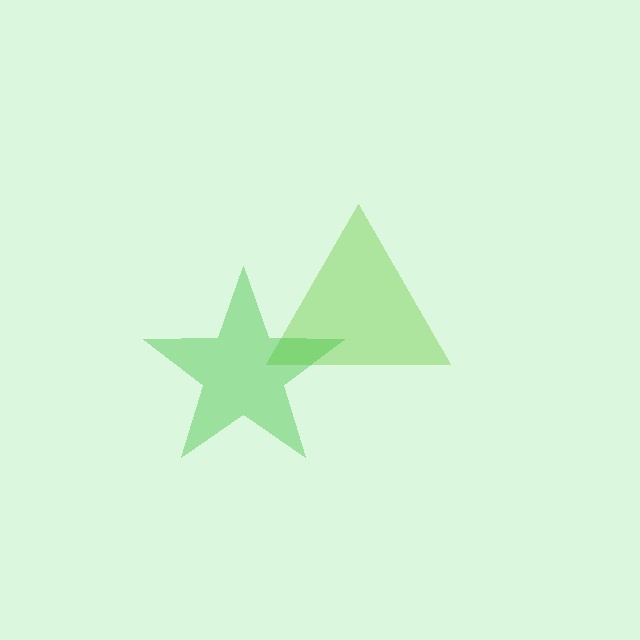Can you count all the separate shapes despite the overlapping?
Yes, there are 2 separate shapes.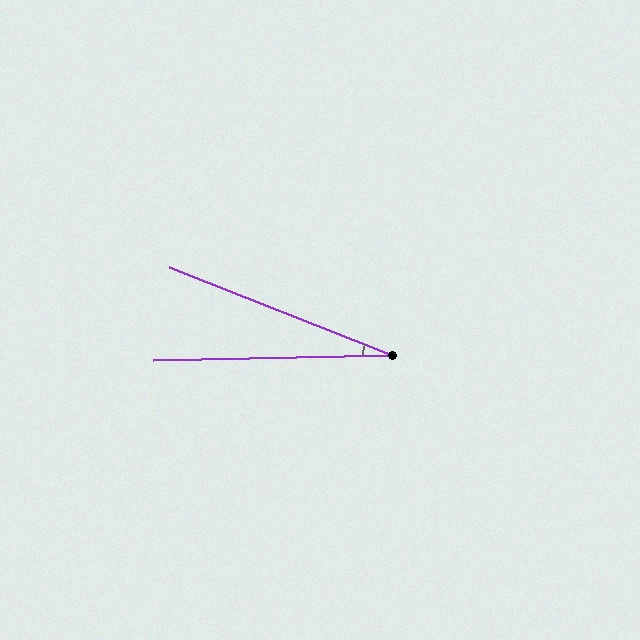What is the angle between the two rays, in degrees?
Approximately 23 degrees.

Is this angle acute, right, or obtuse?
It is acute.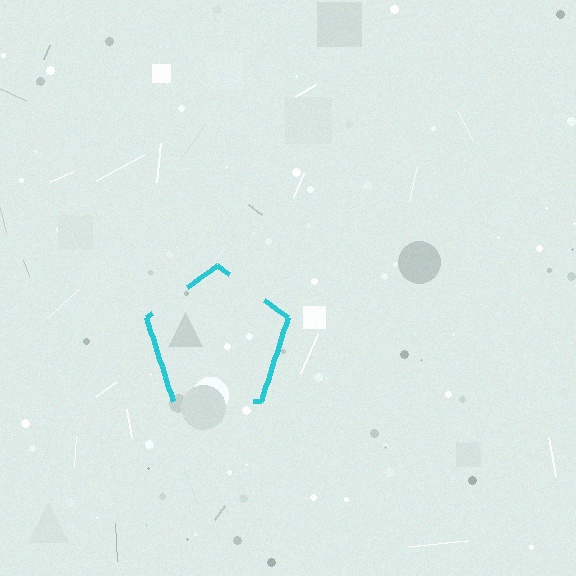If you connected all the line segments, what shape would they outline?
They would outline a pentagon.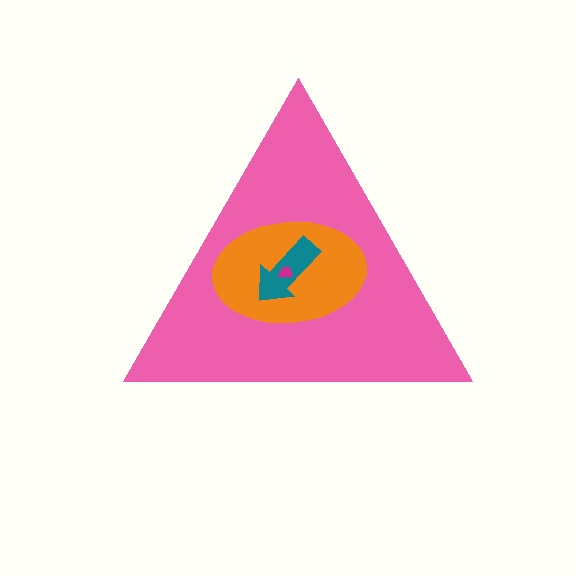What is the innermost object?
The magenta trapezoid.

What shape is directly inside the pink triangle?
The orange ellipse.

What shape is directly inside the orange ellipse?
The teal arrow.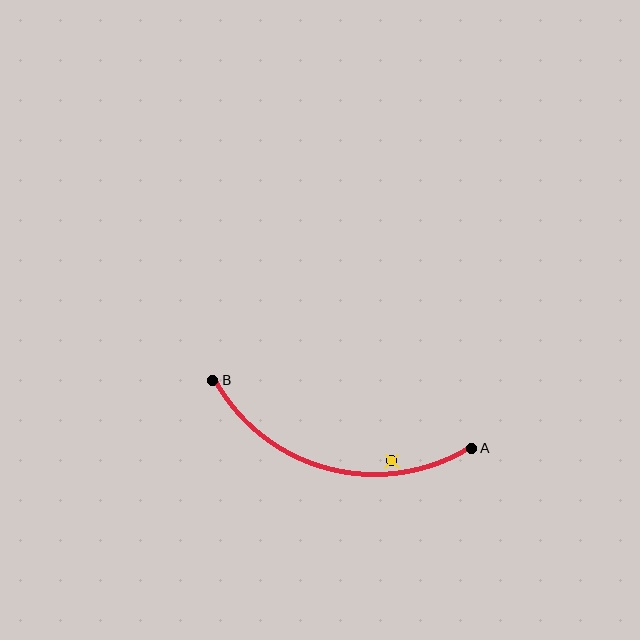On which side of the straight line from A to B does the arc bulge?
The arc bulges below the straight line connecting A and B.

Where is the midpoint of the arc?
The arc midpoint is the point on the curve farthest from the straight line joining A and B. It sits below that line.